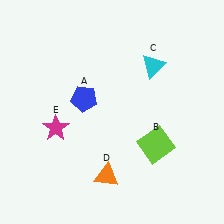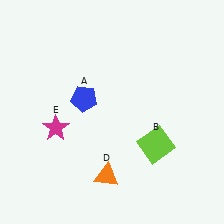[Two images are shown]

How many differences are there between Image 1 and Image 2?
There is 1 difference between the two images.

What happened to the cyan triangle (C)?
The cyan triangle (C) was removed in Image 2. It was in the top-right area of Image 1.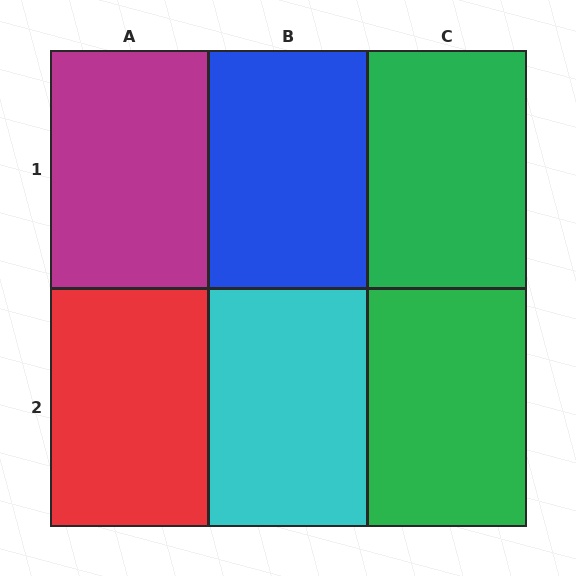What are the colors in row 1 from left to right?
Magenta, blue, green.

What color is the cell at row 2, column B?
Cyan.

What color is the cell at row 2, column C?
Green.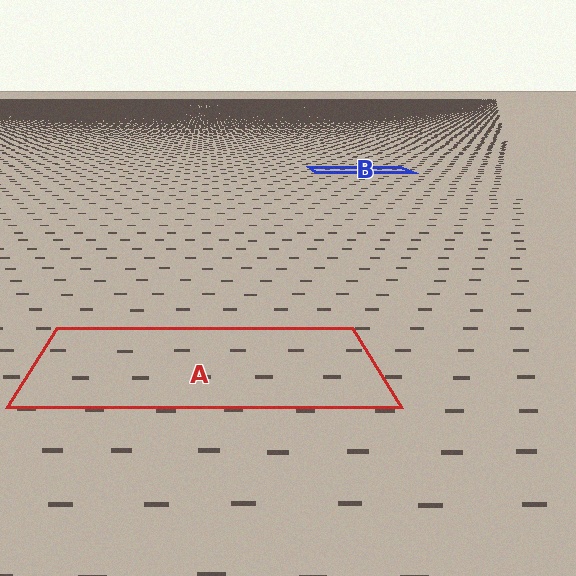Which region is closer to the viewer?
Region A is closer. The texture elements there are larger and more spread out.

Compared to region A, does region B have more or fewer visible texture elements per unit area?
Region B has more texture elements per unit area — they are packed more densely because it is farther away.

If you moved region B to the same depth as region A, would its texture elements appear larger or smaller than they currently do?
They would appear larger. At a closer depth, the same texture elements are projected at a bigger on-screen size.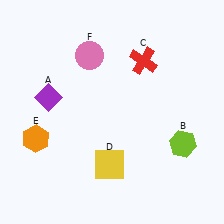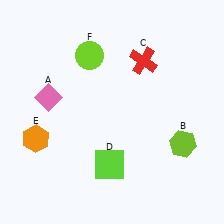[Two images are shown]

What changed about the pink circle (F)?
In Image 1, F is pink. In Image 2, it changed to lime.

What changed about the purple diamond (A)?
In Image 1, A is purple. In Image 2, it changed to pink.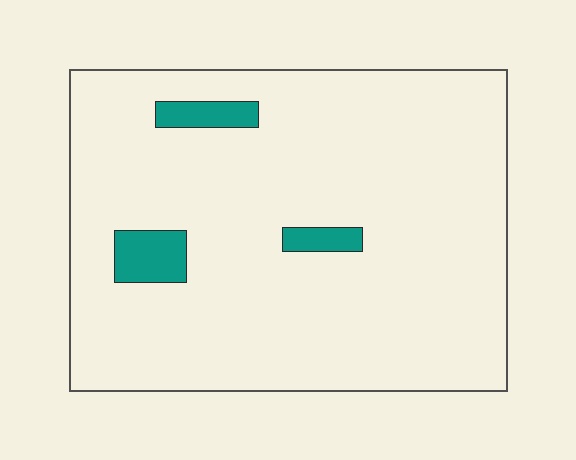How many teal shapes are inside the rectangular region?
3.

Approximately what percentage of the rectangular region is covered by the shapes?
Approximately 5%.